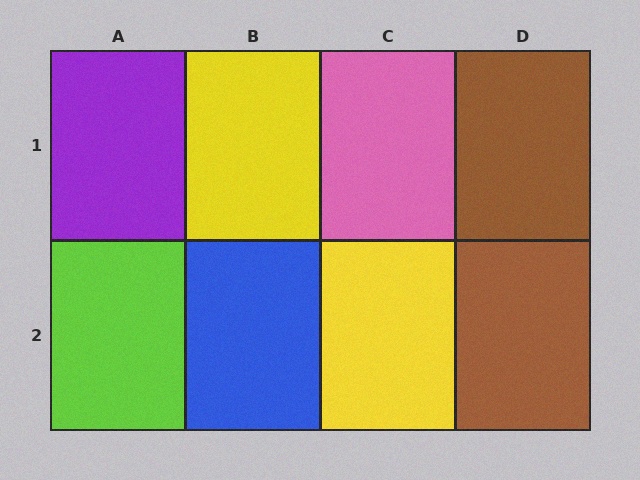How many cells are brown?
2 cells are brown.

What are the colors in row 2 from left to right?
Lime, blue, yellow, brown.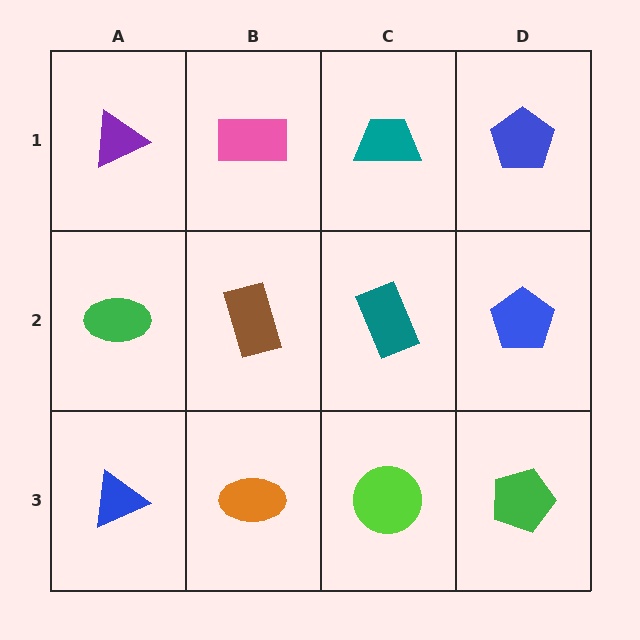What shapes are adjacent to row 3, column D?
A blue pentagon (row 2, column D), a lime circle (row 3, column C).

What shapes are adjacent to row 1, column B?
A brown rectangle (row 2, column B), a purple triangle (row 1, column A), a teal trapezoid (row 1, column C).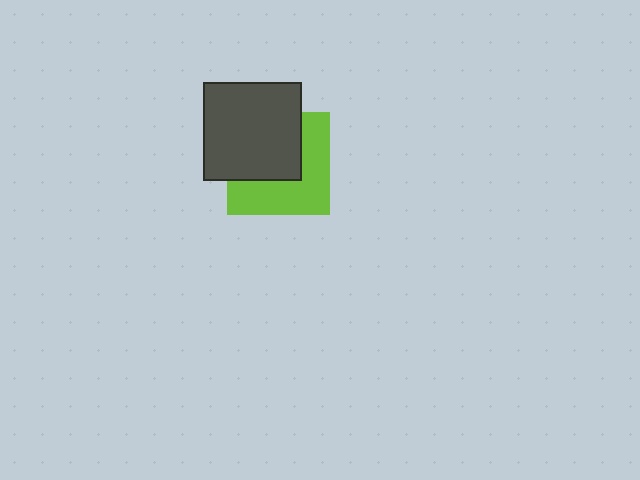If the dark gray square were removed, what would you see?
You would see the complete lime square.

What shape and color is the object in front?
The object in front is a dark gray square.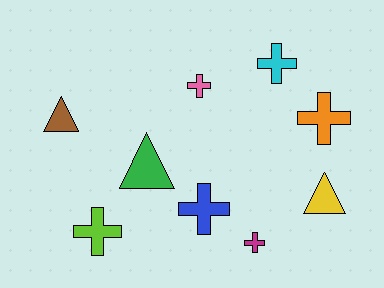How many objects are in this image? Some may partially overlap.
There are 9 objects.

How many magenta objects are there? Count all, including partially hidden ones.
There is 1 magenta object.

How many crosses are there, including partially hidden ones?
There are 6 crosses.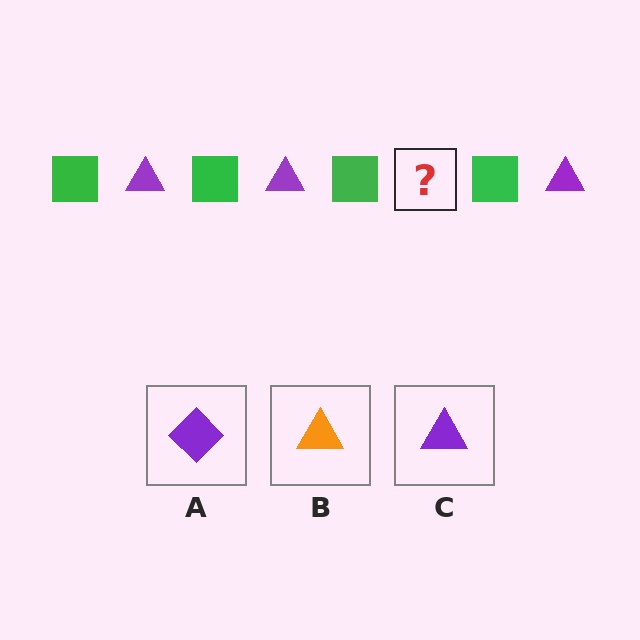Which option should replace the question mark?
Option C.